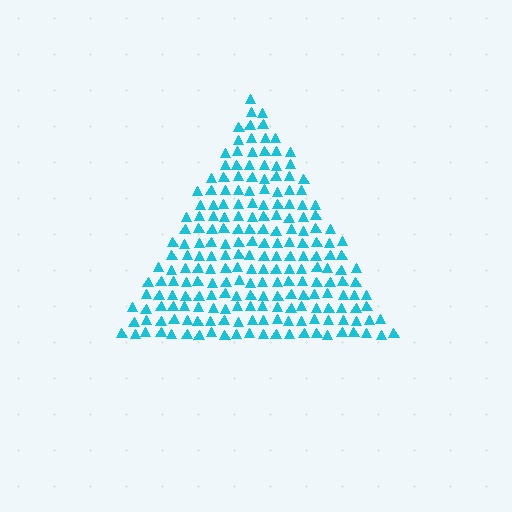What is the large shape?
The large shape is a triangle.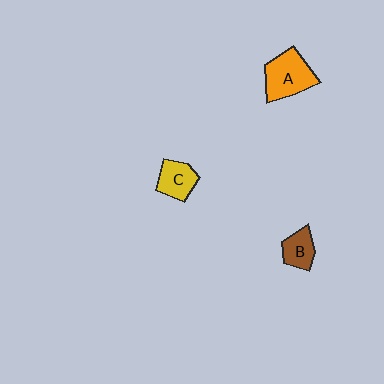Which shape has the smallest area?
Shape B (brown).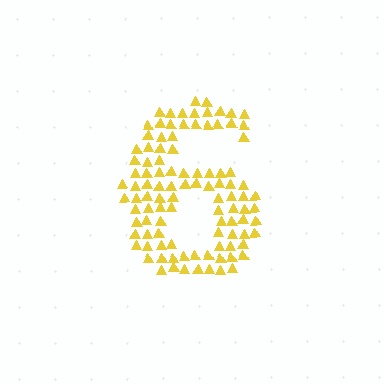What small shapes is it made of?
It is made of small triangles.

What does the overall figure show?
The overall figure shows the digit 6.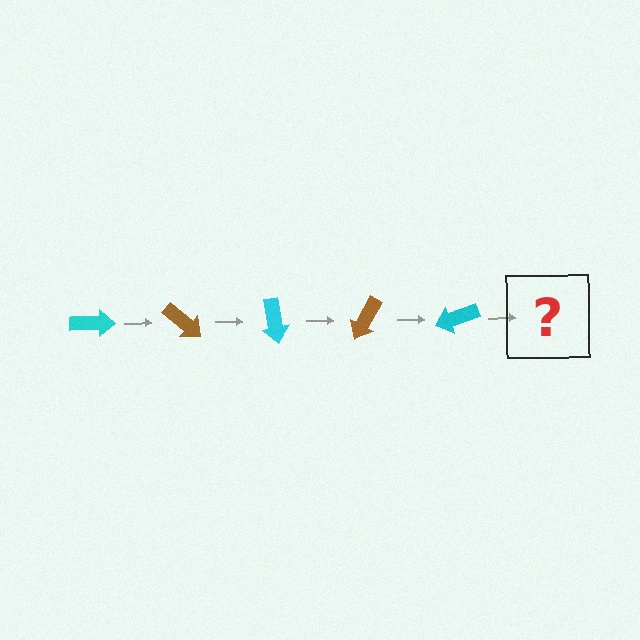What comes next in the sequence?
The next element should be a brown arrow, rotated 200 degrees from the start.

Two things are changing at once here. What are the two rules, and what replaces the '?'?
The two rules are that it rotates 40 degrees each step and the color cycles through cyan and brown. The '?' should be a brown arrow, rotated 200 degrees from the start.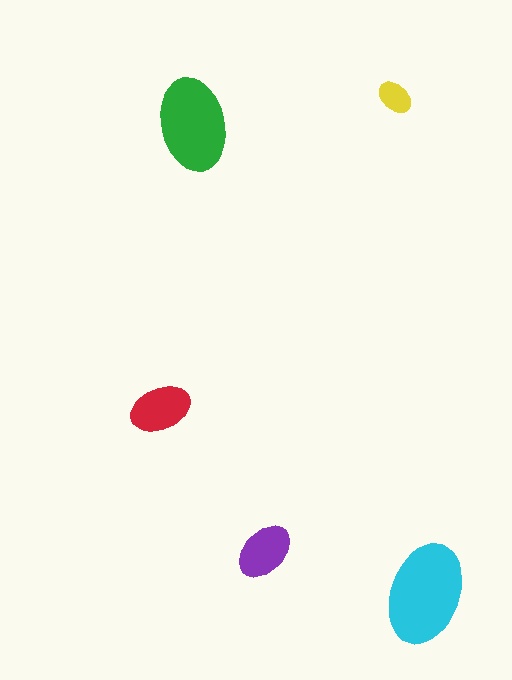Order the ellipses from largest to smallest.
the cyan one, the green one, the red one, the purple one, the yellow one.